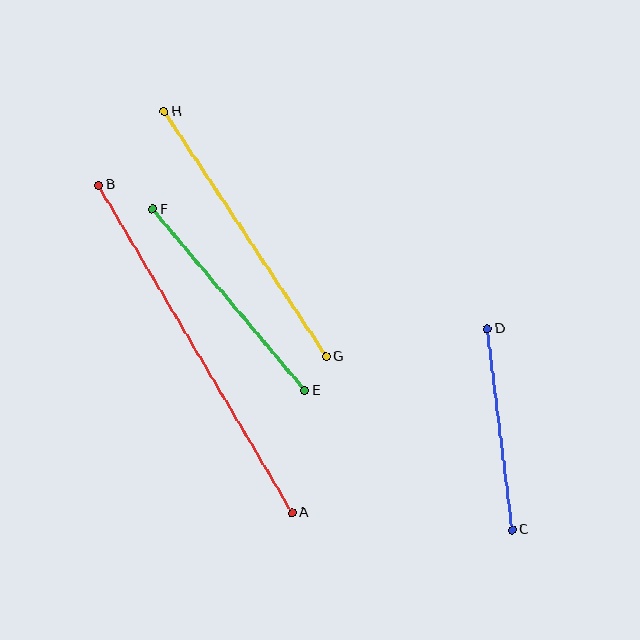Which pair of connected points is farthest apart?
Points A and B are farthest apart.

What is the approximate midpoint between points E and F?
The midpoint is at approximately (229, 300) pixels.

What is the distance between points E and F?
The distance is approximately 237 pixels.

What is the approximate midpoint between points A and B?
The midpoint is at approximately (195, 349) pixels.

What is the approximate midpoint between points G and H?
The midpoint is at approximately (245, 234) pixels.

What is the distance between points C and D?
The distance is approximately 202 pixels.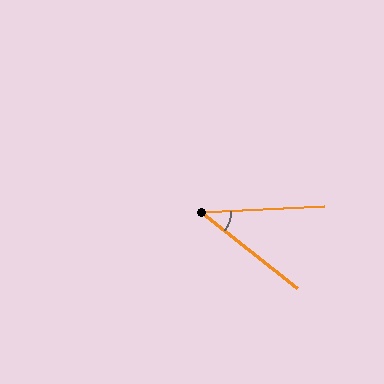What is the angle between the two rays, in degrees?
Approximately 41 degrees.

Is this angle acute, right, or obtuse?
It is acute.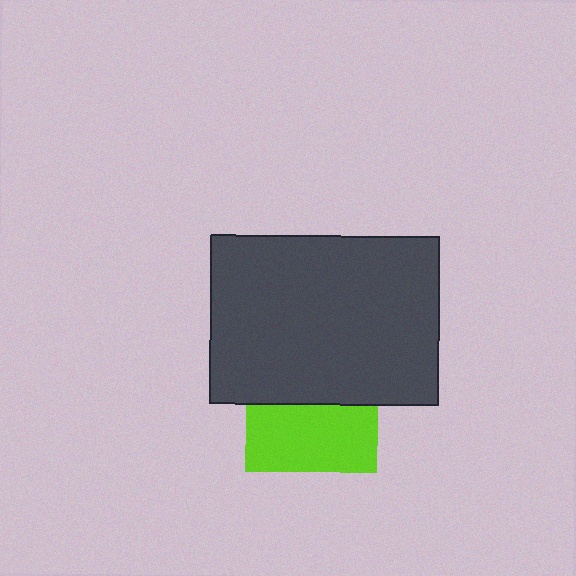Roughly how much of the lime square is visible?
About half of it is visible (roughly 50%).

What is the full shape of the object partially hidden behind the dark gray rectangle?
The partially hidden object is a lime square.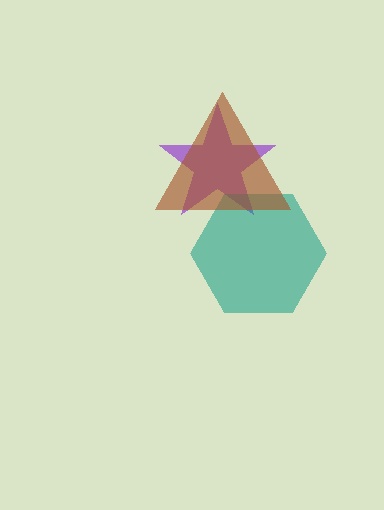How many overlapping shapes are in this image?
There are 3 overlapping shapes in the image.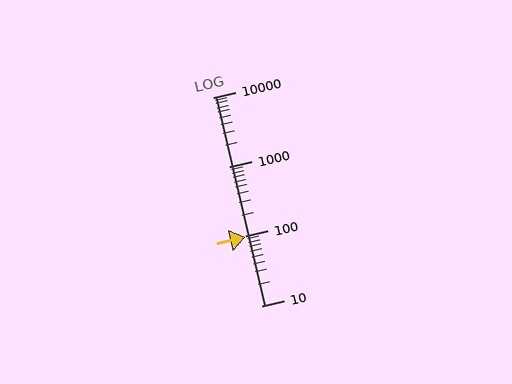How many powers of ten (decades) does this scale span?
The scale spans 3 decades, from 10 to 10000.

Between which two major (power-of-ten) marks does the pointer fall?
The pointer is between 10 and 100.